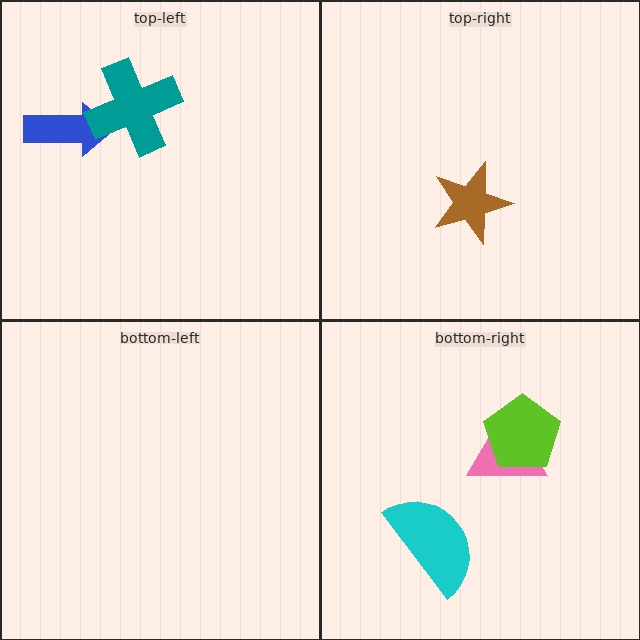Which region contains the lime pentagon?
The bottom-right region.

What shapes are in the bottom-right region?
The pink triangle, the cyan semicircle, the lime pentagon.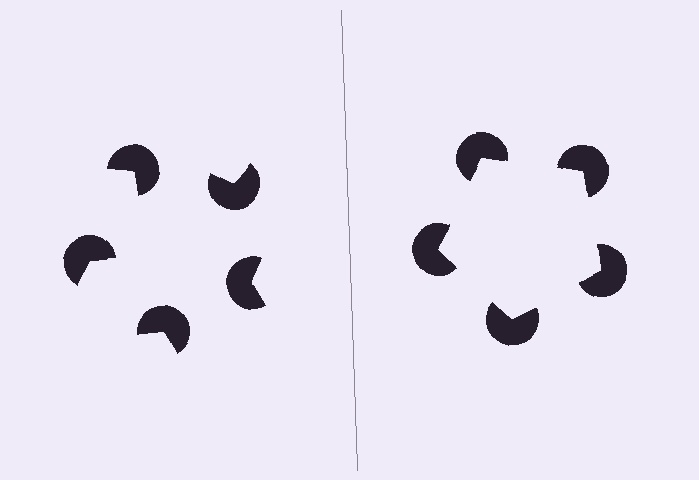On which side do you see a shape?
An illusory pentagon appears on the right side. On the left side the wedge cuts are rotated, so no coherent shape forms.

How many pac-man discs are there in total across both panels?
10 — 5 on each side.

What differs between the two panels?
The pac-man discs are positioned identically on both sides; only the wedge orientations differ. On the right they align to a pentagon; on the left they are misaligned.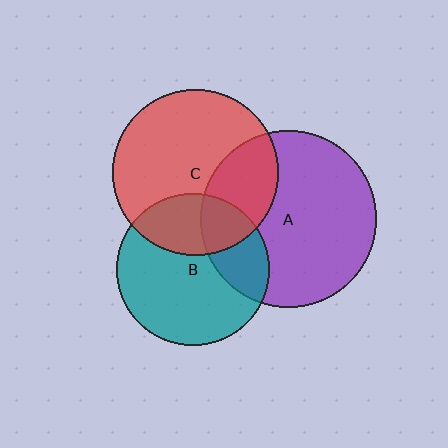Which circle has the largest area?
Circle A (purple).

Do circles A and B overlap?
Yes.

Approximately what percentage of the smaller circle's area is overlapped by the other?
Approximately 25%.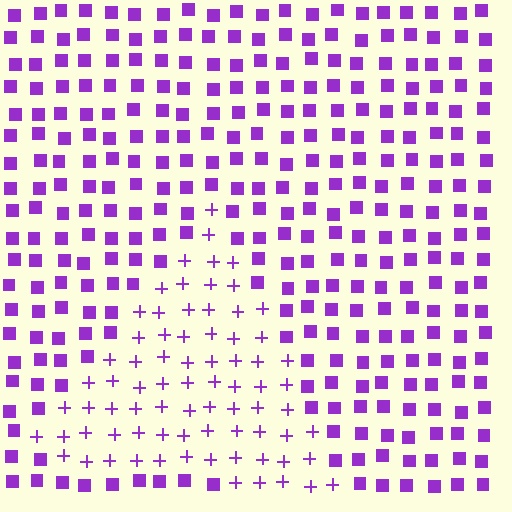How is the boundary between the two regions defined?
The boundary is defined by a change in element shape: plus signs inside vs. squares outside. All elements share the same color and spacing.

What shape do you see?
I see a triangle.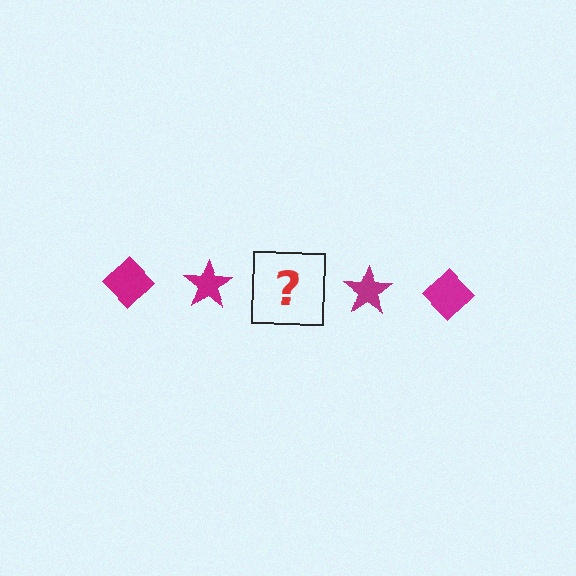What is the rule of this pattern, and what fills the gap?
The rule is that the pattern cycles through diamond, star shapes in magenta. The gap should be filled with a magenta diamond.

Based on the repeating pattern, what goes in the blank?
The blank should be a magenta diamond.